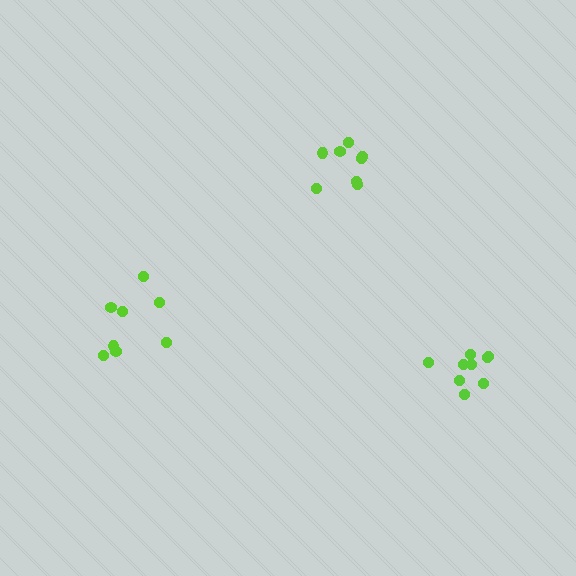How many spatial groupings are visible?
There are 3 spatial groupings.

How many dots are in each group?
Group 1: 8 dots, Group 2: 9 dots, Group 3: 8 dots (25 total).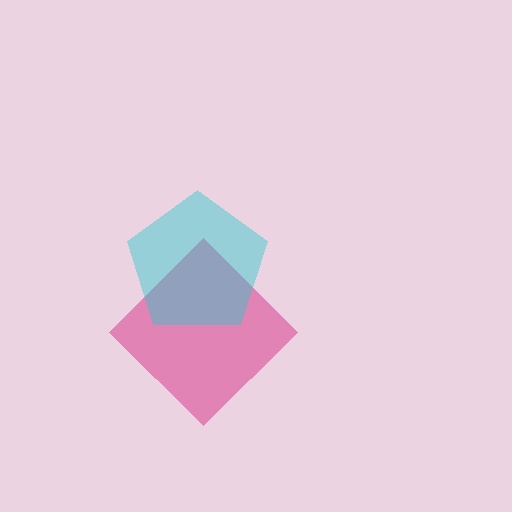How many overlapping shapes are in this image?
There are 2 overlapping shapes in the image.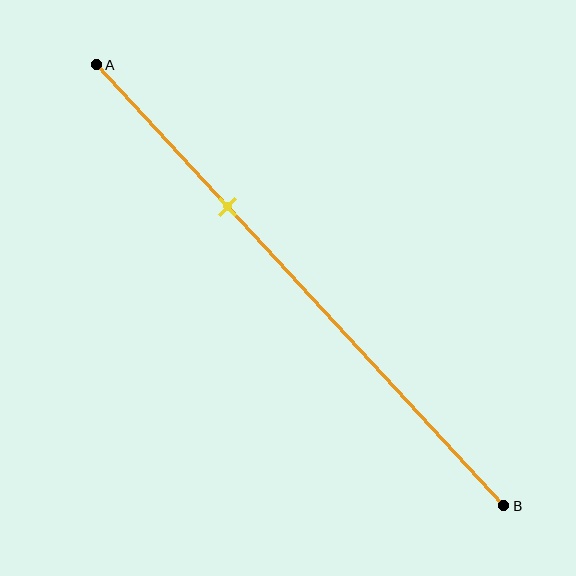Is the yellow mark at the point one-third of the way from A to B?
Yes, the mark is approximately at the one-third point.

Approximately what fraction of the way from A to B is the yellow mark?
The yellow mark is approximately 30% of the way from A to B.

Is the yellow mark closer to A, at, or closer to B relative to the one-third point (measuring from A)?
The yellow mark is approximately at the one-third point of segment AB.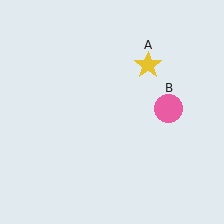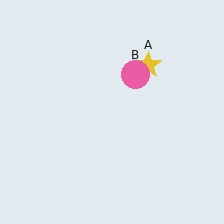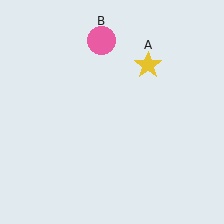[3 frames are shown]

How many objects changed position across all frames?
1 object changed position: pink circle (object B).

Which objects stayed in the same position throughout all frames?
Yellow star (object A) remained stationary.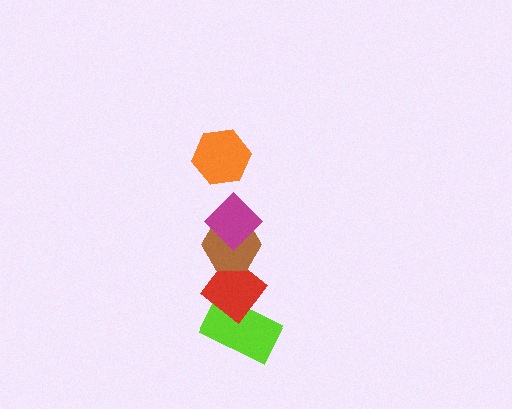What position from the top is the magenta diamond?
The magenta diamond is 2nd from the top.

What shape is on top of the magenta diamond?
The orange hexagon is on top of the magenta diamond.